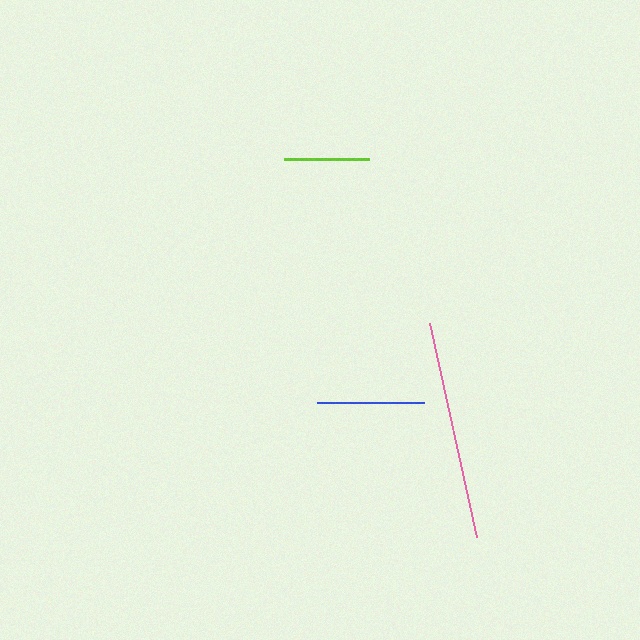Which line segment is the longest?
The pink line is the longest at approximately 219 pixels.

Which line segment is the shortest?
The lime line is the shortest at approximately 85 pixels.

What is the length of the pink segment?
The pink segment is approximately 219 pixels long.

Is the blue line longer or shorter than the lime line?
The blue line is longer than the lime line.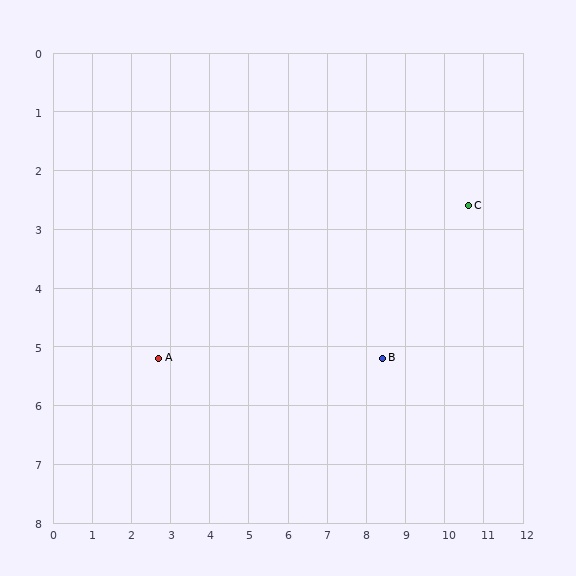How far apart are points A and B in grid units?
Points A and B are about 5.7 grid units apart.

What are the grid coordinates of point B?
Point B is at approximately (8.4, 5.2).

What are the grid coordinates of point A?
Point A is at approximately (2.7, 5.2).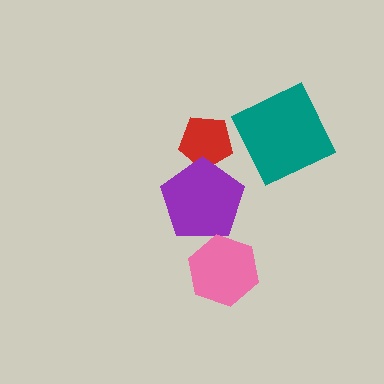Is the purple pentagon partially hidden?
No, no other shape covers it.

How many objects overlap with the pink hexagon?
0 objects overlap with the pink hexagon.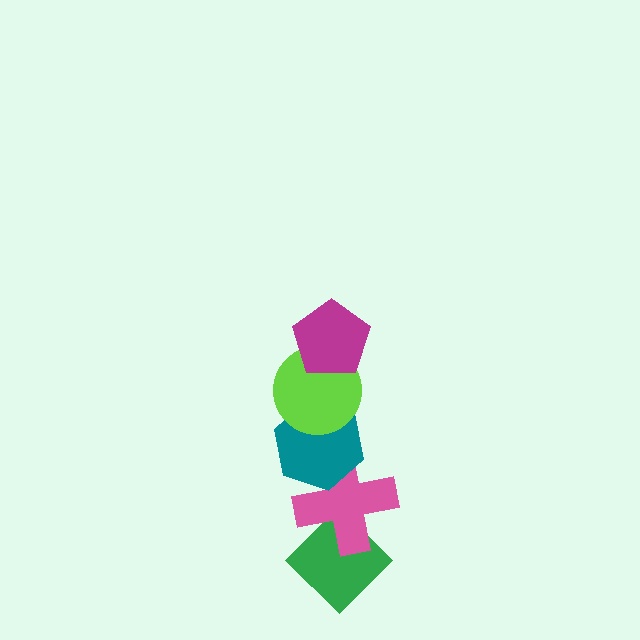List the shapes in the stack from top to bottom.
From top to bottom: the magenta pentagon, the lime circle, the teal hexagon, the pink cross, the green diamond.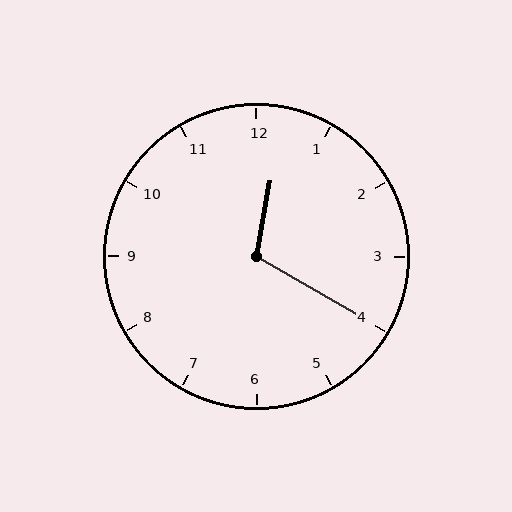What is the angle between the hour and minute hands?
Approximately 110 degrees.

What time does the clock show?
12:20.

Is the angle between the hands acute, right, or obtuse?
It is obtuse.